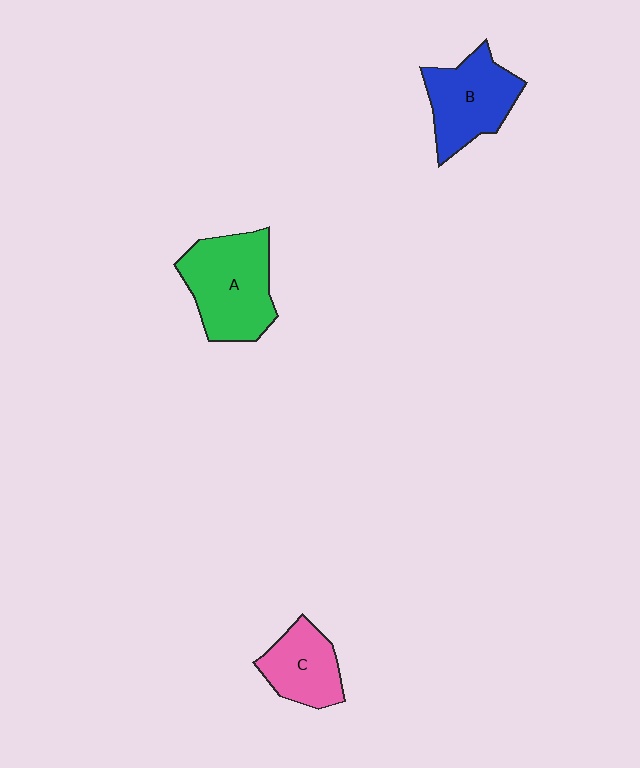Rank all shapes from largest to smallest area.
From largest to smallest: A (green), B (blue), C (pink).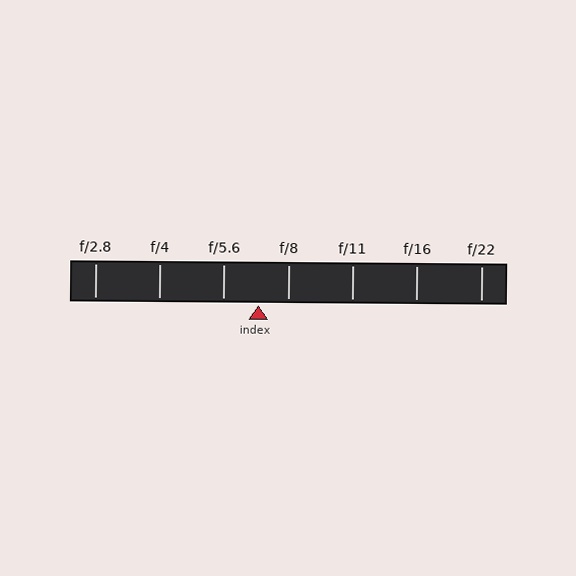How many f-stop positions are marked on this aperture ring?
There are 7 f-stop positions marked.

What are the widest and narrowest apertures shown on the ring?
The widest aperture shown is f/2.8 and the narrowest is f/22.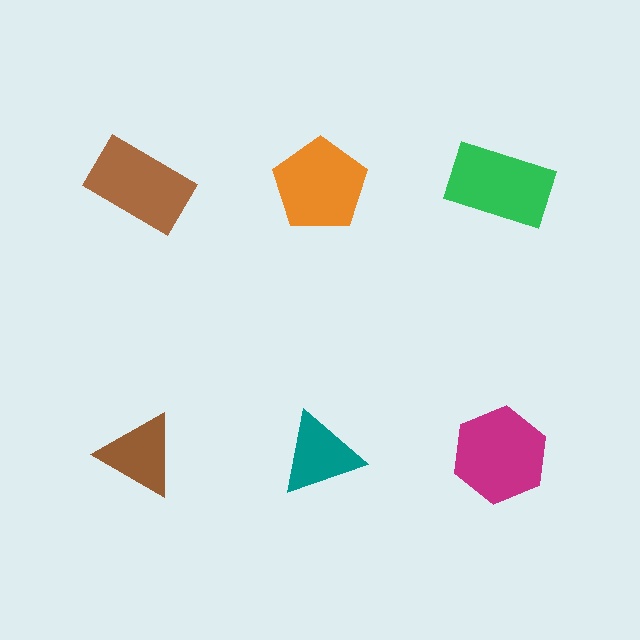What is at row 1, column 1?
A brown rectangle.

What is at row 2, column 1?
A brown triangle.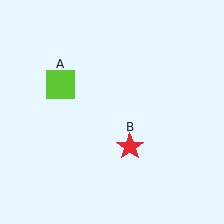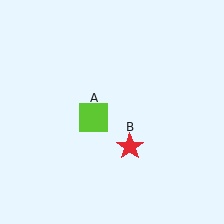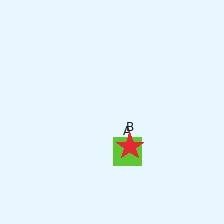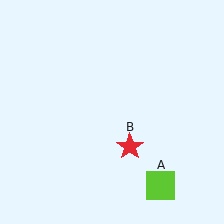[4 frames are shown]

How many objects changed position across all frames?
1 object changed position: lime square (object A).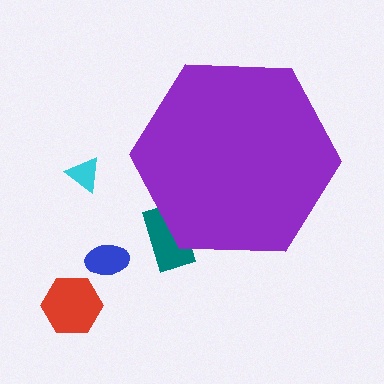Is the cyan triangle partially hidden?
No, the cyan triangle is fully visible.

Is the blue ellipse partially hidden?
No, the blue ellipse is fully visible.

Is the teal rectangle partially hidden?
Yes, the teal rectangle is partially hidden behind the purple hexagon.